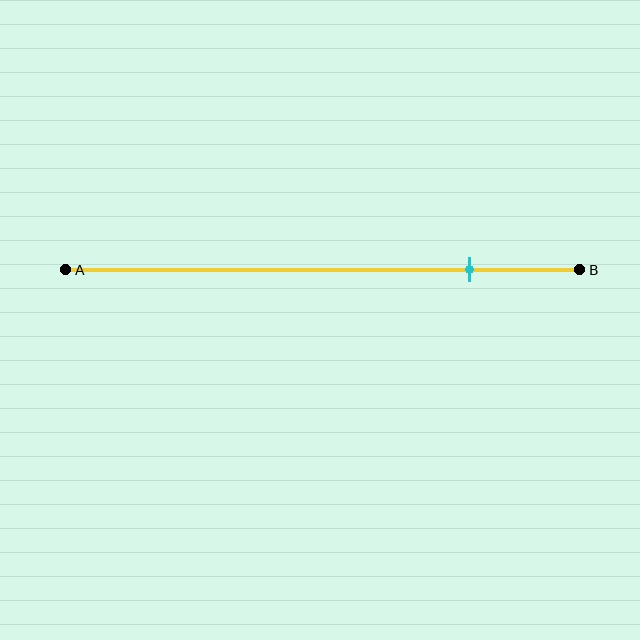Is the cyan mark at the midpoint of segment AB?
No, the mark is at about 80% from A, not at the 50% midpoint.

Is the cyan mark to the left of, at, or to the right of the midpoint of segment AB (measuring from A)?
The cyan mark is to the right of the midpoint of segment AB.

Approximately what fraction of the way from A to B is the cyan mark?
The cyan mark is approximately 80% of the way from A to B.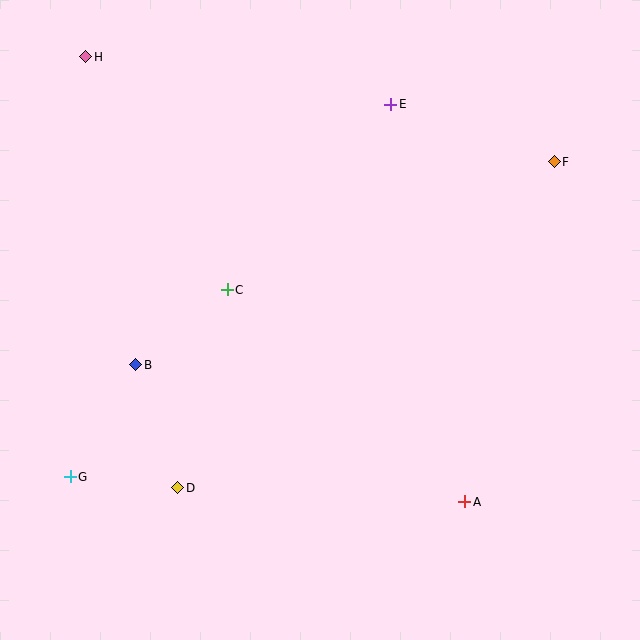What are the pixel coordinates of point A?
Point A is at (465, 502).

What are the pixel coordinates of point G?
Point G is at (70, 477).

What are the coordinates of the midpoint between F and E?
The midpoint between F and E is at (473, 133).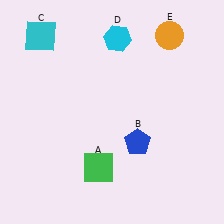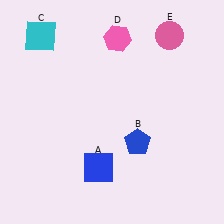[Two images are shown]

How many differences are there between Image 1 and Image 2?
There are 3 differences between the two images.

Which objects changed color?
A changed from green to blue. D changed from cyan to pink. E changed from orange to pink.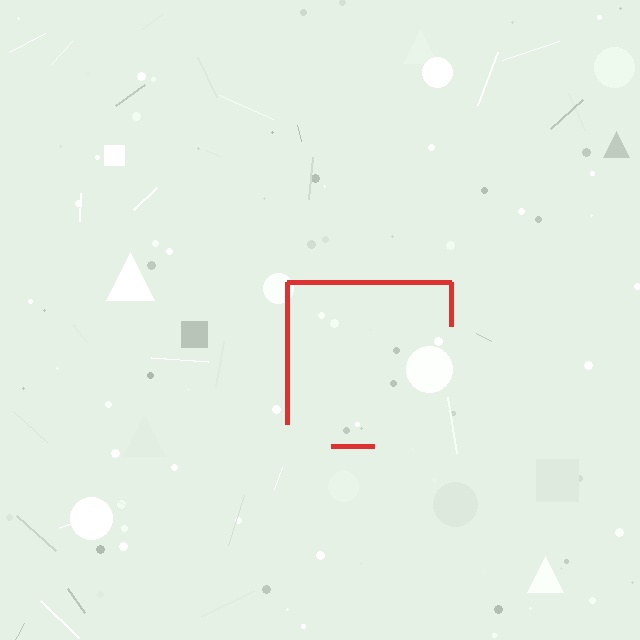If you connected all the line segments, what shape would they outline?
They would outline a square.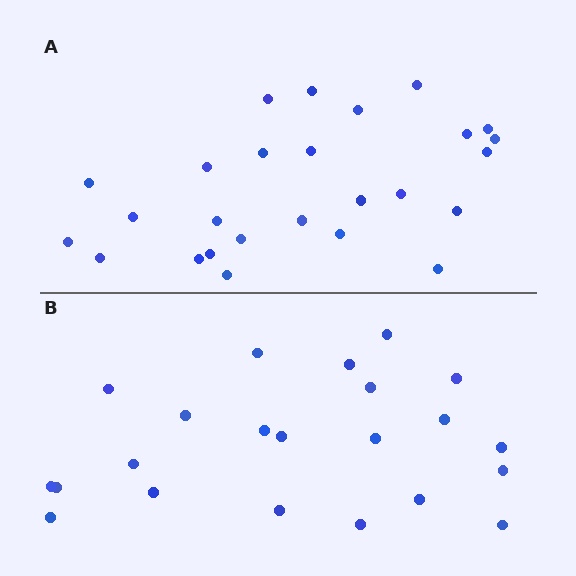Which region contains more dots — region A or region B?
Region A (the top region) has more dots.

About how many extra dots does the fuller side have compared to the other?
Region A has about 4 more dots than region B.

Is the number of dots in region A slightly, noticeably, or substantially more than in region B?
Region A has only slightly more — the two regions are fairly close. The ratio is roughly 1.2 to 1.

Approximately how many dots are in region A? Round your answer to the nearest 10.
About 30 dots. (The exact count is 26, which rounds to 30.)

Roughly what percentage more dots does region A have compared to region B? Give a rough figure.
About 20% more.